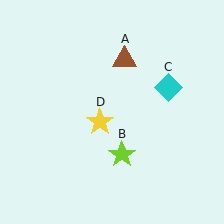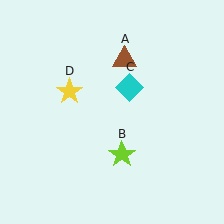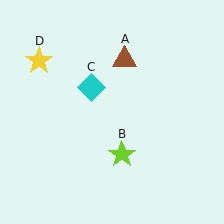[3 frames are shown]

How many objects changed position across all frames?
2 objects changed position: cyan diamond (object C), yellow star (object D).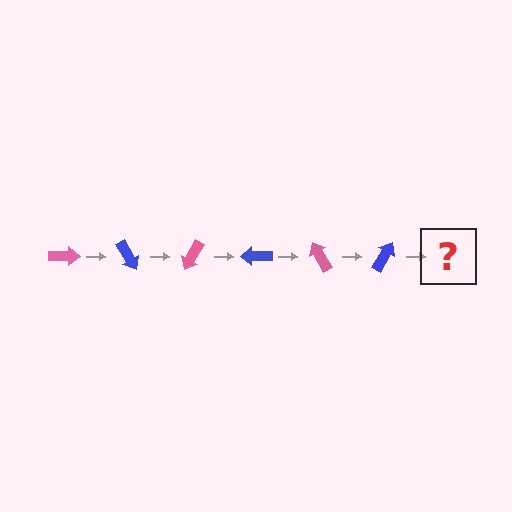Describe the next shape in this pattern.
It should be a pink arrow, rotated 360 degrees from the start.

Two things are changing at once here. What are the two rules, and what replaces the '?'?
The two rules are that it rotates 60 degrees each step and the color cycles through pink and blue. The '?' should be a pink arrow, rotated 360 degrees from the start.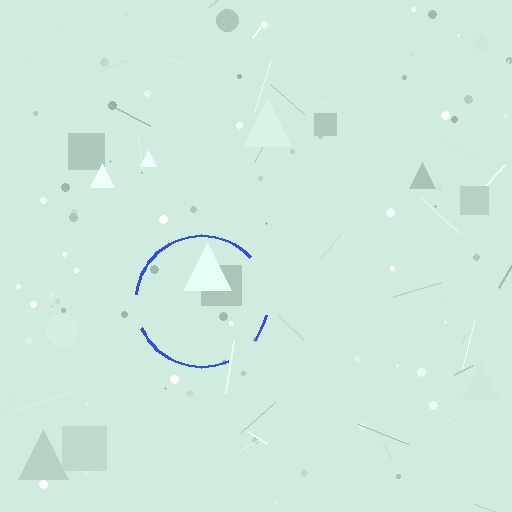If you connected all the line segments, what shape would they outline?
They would outline a circle.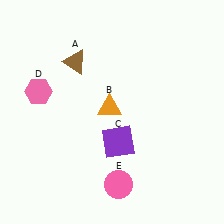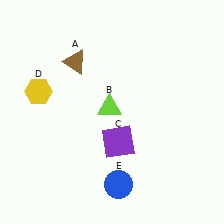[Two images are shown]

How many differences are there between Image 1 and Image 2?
There are 3 differences between the two images.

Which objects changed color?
B changed from orange to lime. D changed from pink to yellow. E changed from pink to blue.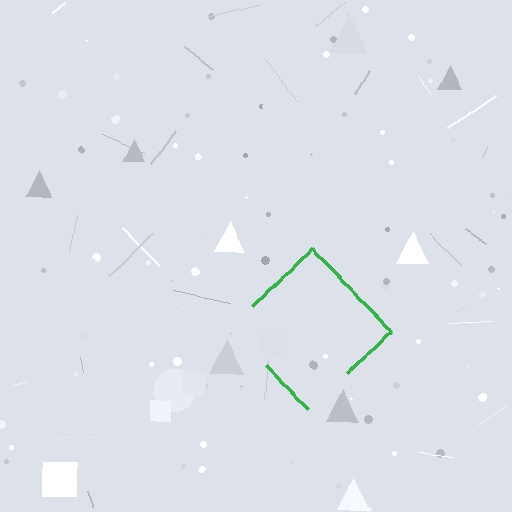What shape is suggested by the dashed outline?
The dashed outline suggests a diamond.